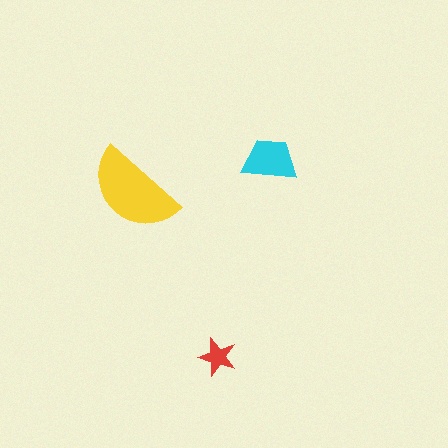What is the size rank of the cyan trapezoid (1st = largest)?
2nd.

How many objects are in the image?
There are 3 objects in the image.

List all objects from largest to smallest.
The yellow semicircle, the cyan trapezoid, the red star.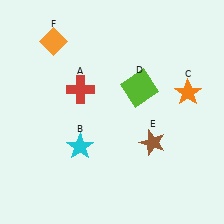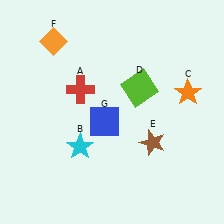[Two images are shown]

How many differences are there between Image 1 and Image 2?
There is 1 difference between the two images.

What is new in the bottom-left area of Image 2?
A blue square (G) was added in the bottom-left area of Image 2.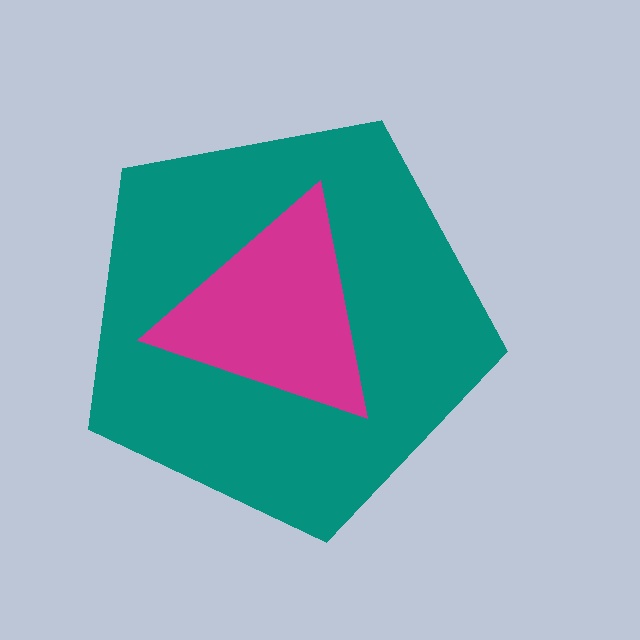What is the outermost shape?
The teal pentagon.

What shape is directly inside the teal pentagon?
The magenta triangle.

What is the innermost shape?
The magenta triangle.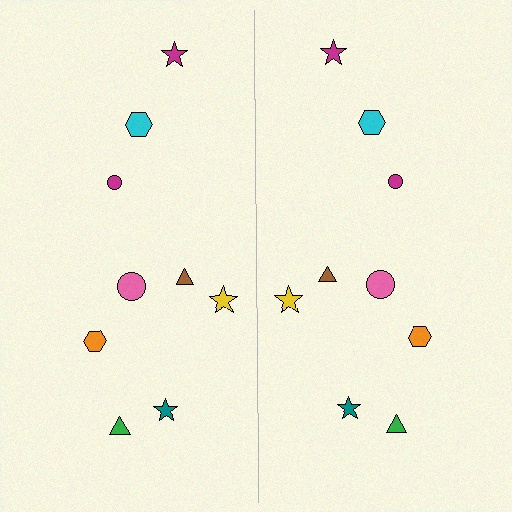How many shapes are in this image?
There are 18 shapes in this image.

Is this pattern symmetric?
Yes, this pattern has bilateral (reflection) symmetry.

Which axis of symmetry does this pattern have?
The pattern has a vertical axis of symmetry running through the center of the image.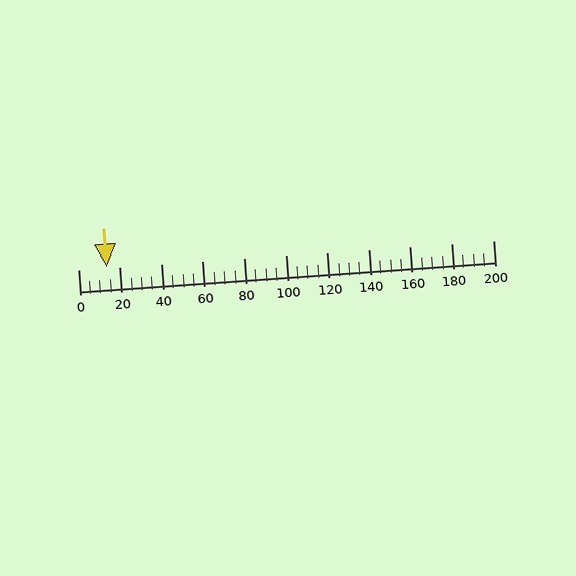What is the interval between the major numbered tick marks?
The major tick marks are spaced 20 units apart.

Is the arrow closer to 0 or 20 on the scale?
The arrow is closer to 20.